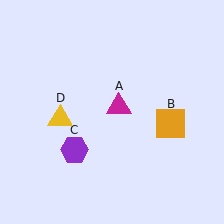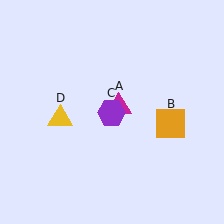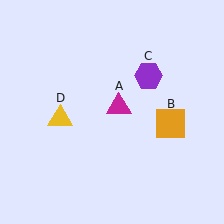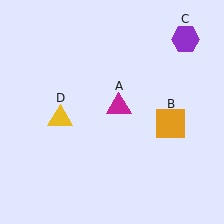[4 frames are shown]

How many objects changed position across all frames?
1 object changed position: purple hexagon (object C).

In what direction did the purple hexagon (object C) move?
The purple hexagon (object C) moved up and to the right.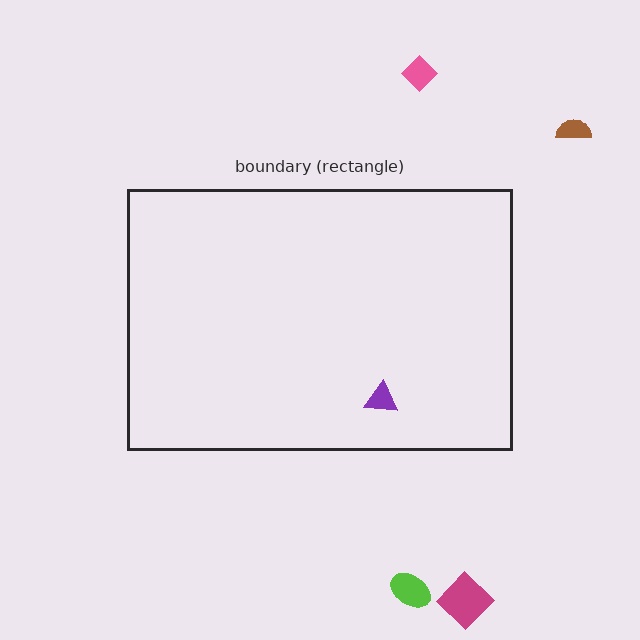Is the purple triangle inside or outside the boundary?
Inside.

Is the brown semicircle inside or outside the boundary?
Outside.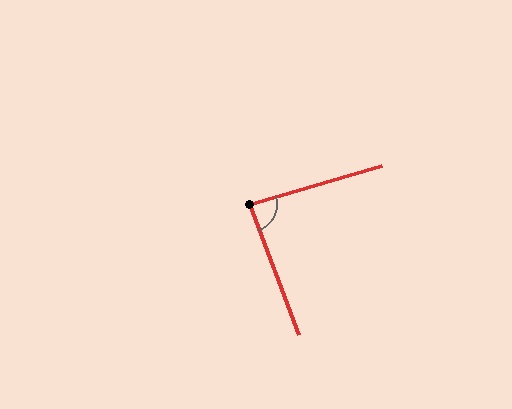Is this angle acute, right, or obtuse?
It is approximately a right angle.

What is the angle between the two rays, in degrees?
Approximately 86 degrees.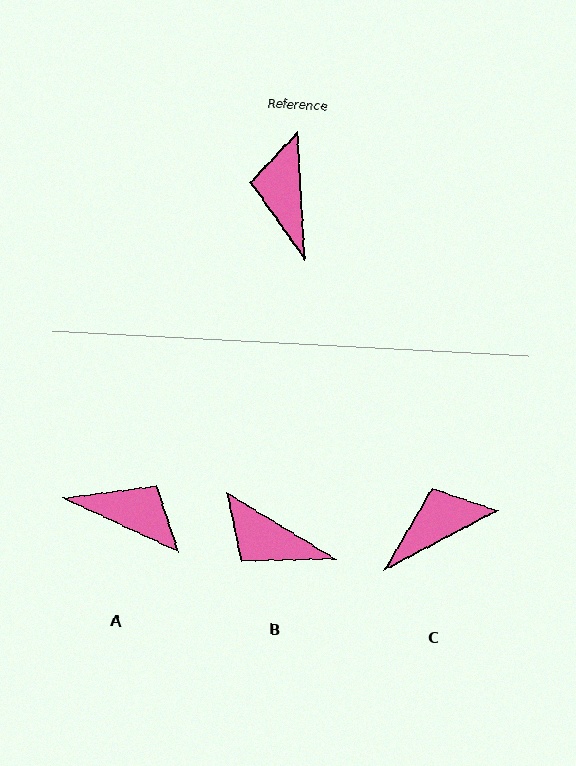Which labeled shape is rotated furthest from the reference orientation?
A, about 118 degrees away.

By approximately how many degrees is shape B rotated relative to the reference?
Approximately 55 degrees counter-clockwise.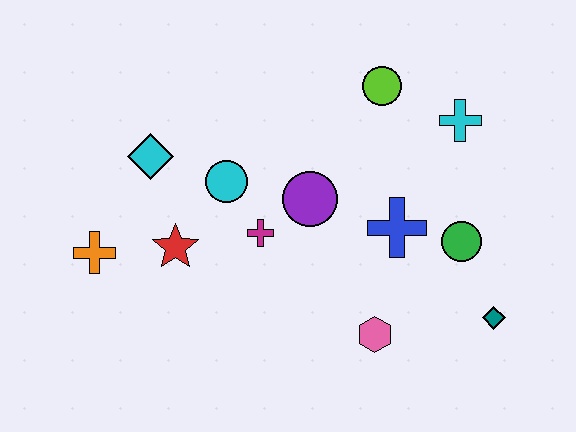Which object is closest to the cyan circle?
The magenta cross is closest to the cyan circle.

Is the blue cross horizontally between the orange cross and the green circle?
Yes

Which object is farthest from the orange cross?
The teal diamond is farthest from the orange cross.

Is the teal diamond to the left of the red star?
No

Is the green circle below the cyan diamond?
Yes